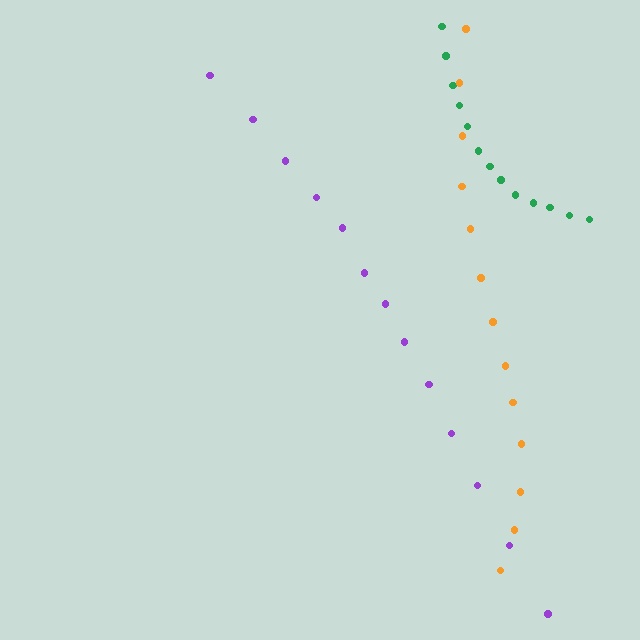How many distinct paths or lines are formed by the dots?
There are 3 distinct paths.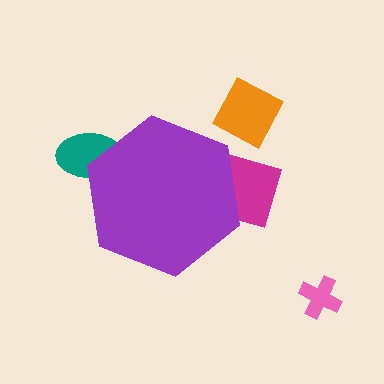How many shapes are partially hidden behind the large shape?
2 shapes are partially hidden.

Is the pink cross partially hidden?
No, the pink cross is fully visible.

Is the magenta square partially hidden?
Yes, the magenta square is partially hidden behind the purple hexagon.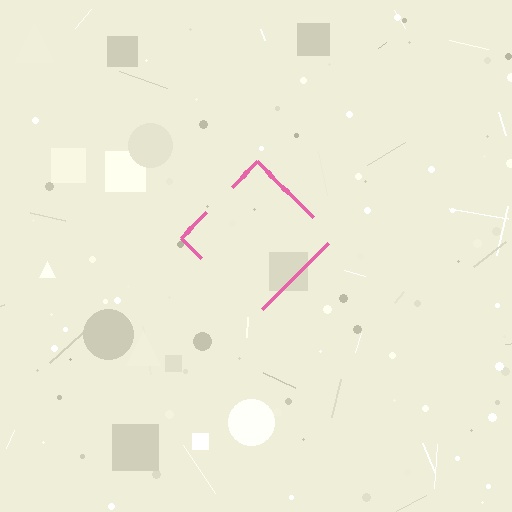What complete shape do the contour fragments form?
The contour fragments form a diamond.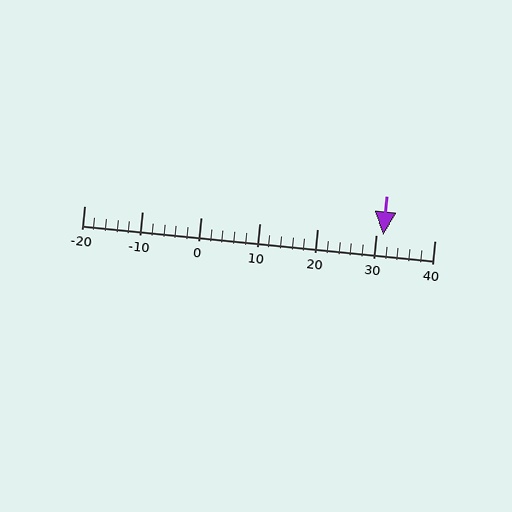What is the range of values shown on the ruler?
The ruler shows values from -20 to 40.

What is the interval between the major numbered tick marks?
The major tick marks are spaced 10 units apart.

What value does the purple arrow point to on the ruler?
The purple arrow points to approximately 31.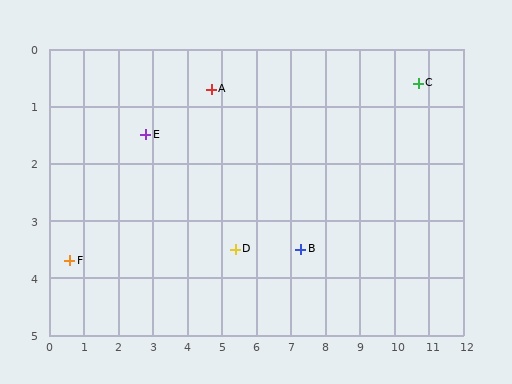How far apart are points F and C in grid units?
Points F and C are about 10.6 grid units apart.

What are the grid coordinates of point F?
Point F is at approximately (0.6, 3.7).